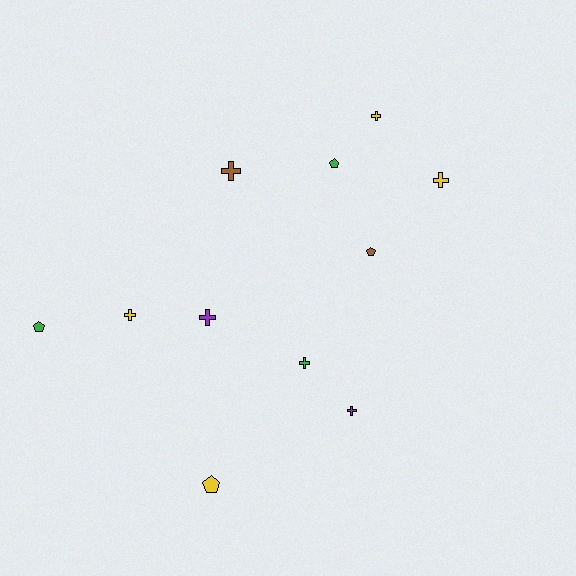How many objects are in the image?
There are 11 objects.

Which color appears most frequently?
Yellow, with 4 objects.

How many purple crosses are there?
There are 2 purple crosses.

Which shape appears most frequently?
Cross, with 7 objects.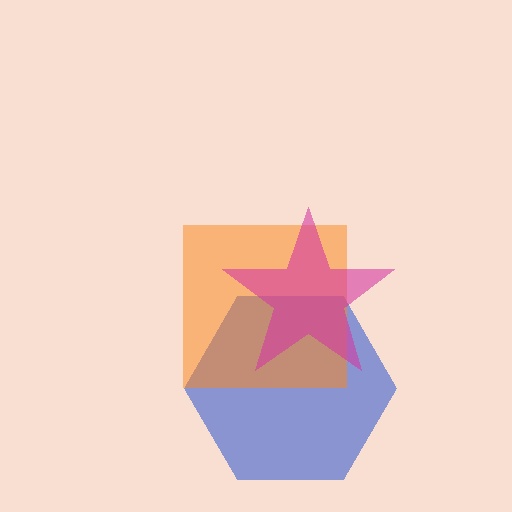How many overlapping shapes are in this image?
There are 3 overlapping shapes in the image.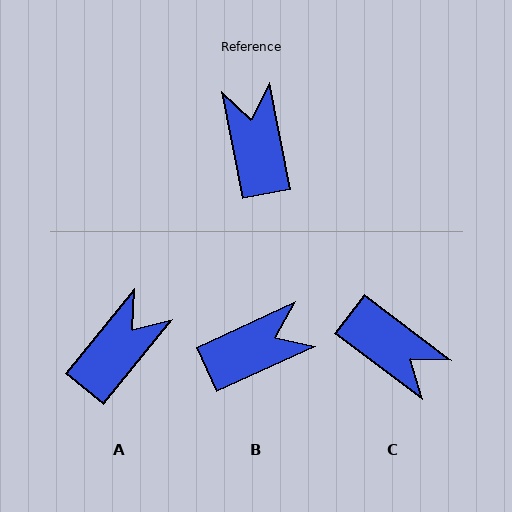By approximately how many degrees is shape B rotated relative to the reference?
Approximately 76 degrees clockwise.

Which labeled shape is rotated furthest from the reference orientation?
C, about 138 degrees away.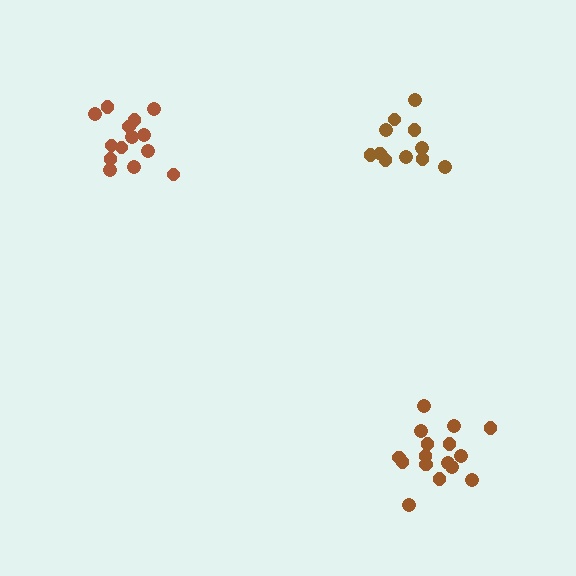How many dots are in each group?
Group 1: 16 dots, Group 2: 11 dots, Group 3: 14 dots (41 total).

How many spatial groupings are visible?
There are 3 spatial groupings.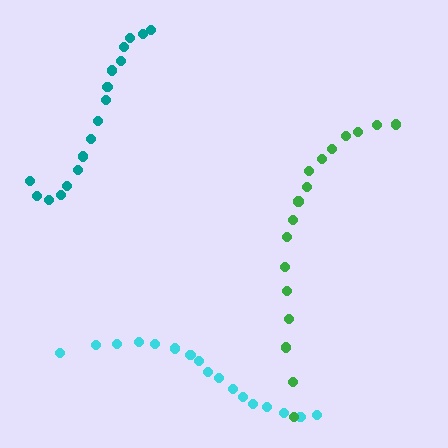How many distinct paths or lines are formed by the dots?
There are 3 distinct paths.